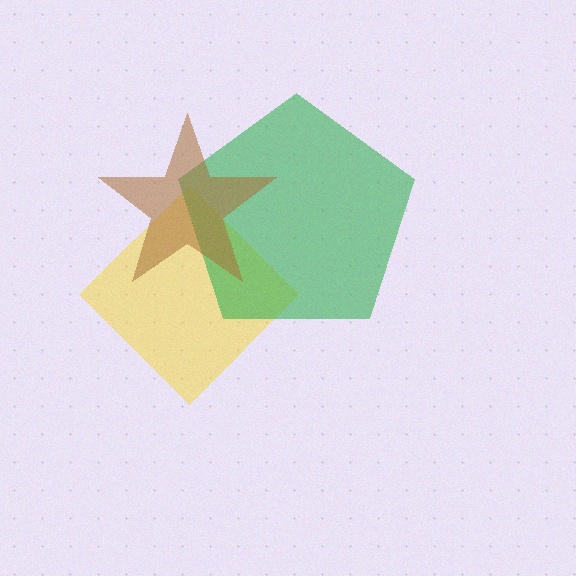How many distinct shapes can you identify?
There are 3 distinct shapes: a yellow diamond, a green pentagon, a brown star.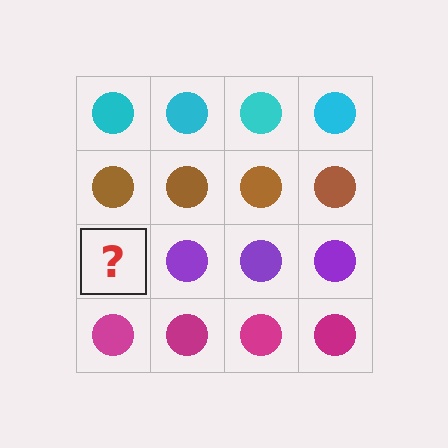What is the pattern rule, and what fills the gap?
The rule is that each row has a consistent color. The gap should be filled with a purple circle.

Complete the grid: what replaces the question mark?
The question mark should be replaced with a purple circle.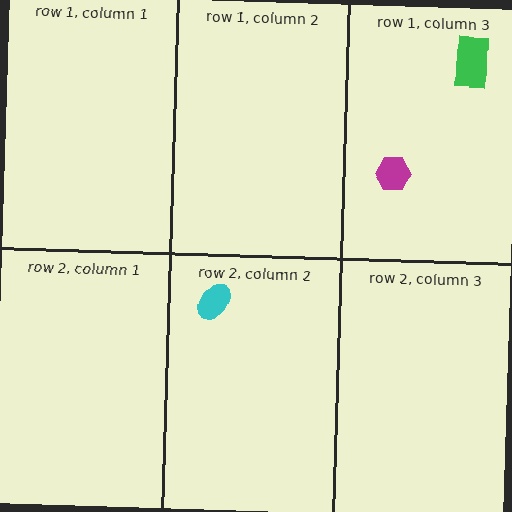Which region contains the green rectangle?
The row 1, column 3 region.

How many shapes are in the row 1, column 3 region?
2.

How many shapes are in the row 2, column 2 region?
1.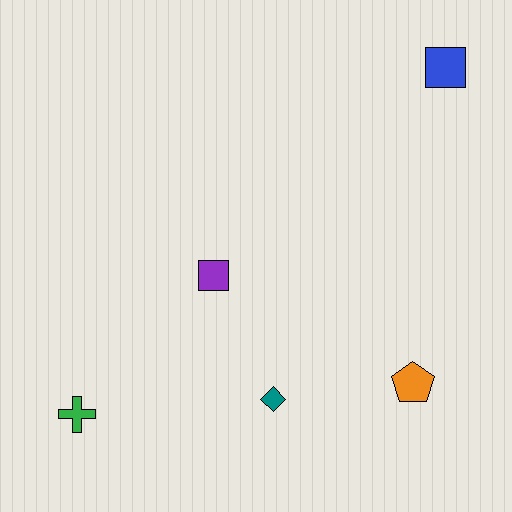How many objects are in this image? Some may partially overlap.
There are 5 objects.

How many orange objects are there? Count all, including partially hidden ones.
There is 1 orange object.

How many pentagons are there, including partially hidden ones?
There is 1 pentagon.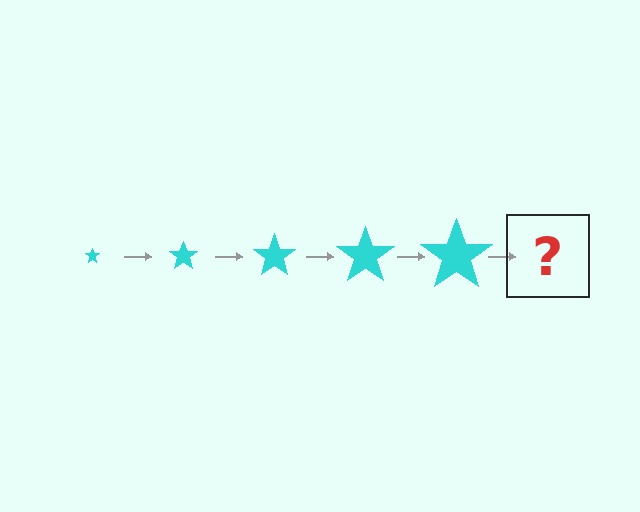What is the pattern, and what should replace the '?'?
The pattern is that the star gets progressively larger each step. The '?' should be a cyan star, larger than the previous one.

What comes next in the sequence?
The next element should be a cyan star, larger than the previous one.